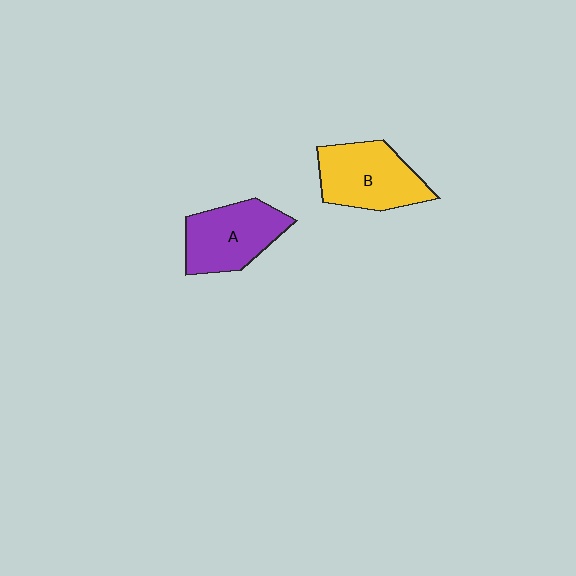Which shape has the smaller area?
Shape A (purple).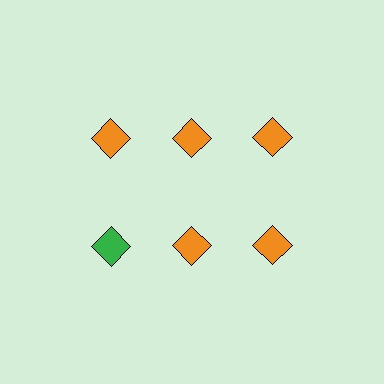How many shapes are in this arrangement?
There are 6 shapes arranged in a grid pattern.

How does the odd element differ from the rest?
It has a different color: green instead of orange.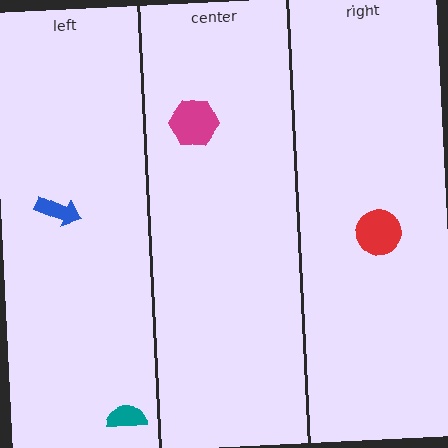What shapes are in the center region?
The magenta hexagon.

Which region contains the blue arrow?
The left region.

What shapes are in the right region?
The red circle.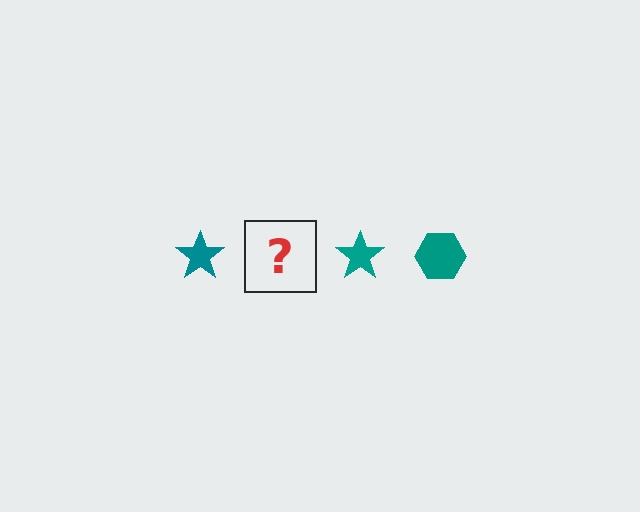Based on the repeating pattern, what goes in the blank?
The blank should be a teal hexagon.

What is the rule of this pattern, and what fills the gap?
The rule is that the pattern cycles through star, hexagon shapes in teal. The gap should be filled with a teal hexagon.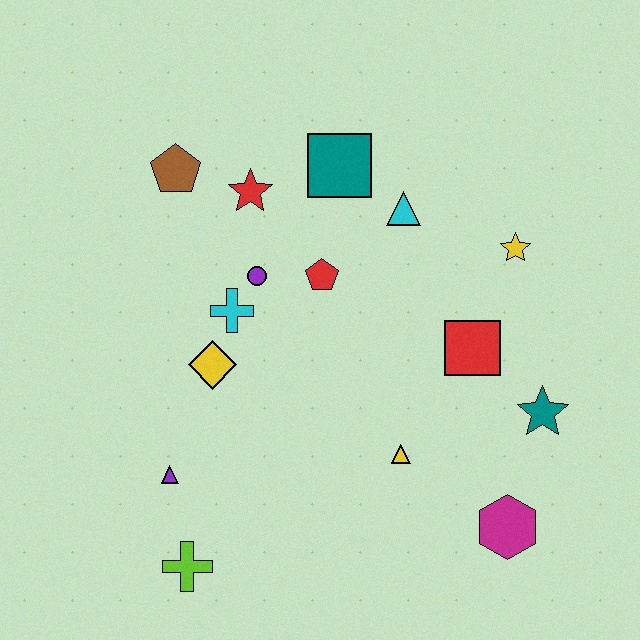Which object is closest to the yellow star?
The red square is closest to the yellow star.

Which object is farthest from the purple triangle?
The yellow star is farthest from the purple triangle.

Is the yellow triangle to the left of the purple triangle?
No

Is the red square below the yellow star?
Yes